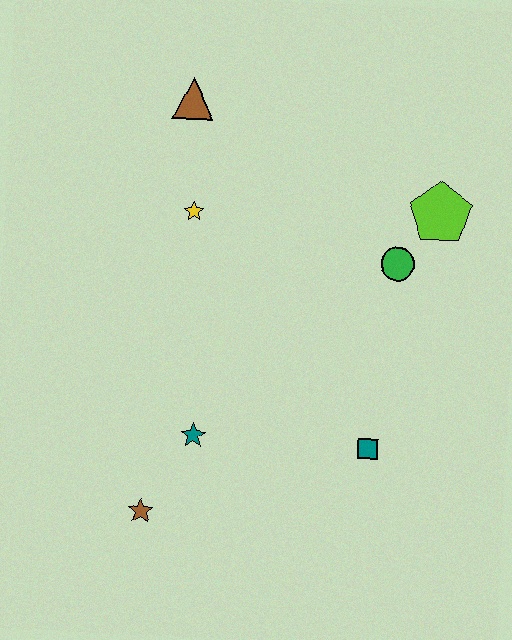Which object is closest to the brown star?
The teal star is closest to the brown star.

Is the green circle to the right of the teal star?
Yes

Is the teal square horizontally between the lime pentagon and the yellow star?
Yes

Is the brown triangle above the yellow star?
Yes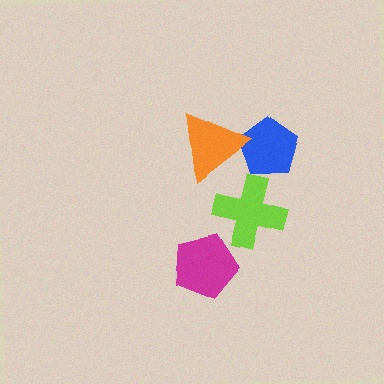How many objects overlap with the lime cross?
0 objects overlap with the lime cross.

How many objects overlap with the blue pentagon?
1 object overlaps with the blue pentagon.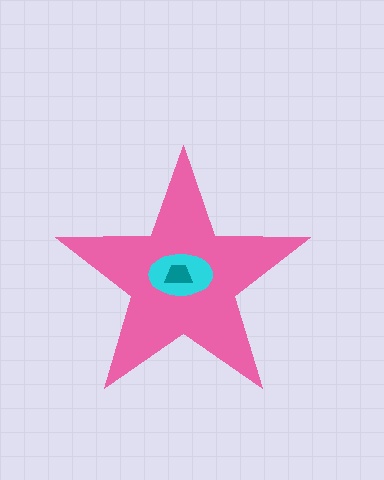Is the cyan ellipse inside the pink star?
Yes.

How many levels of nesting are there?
3.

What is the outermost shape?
The pink star.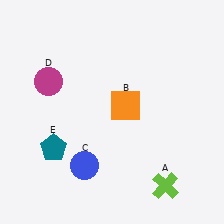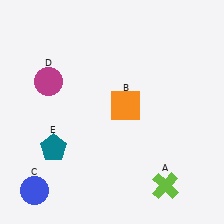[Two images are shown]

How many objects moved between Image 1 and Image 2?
1 object moved between the two images.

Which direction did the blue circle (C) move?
The blue circle (C) moved left.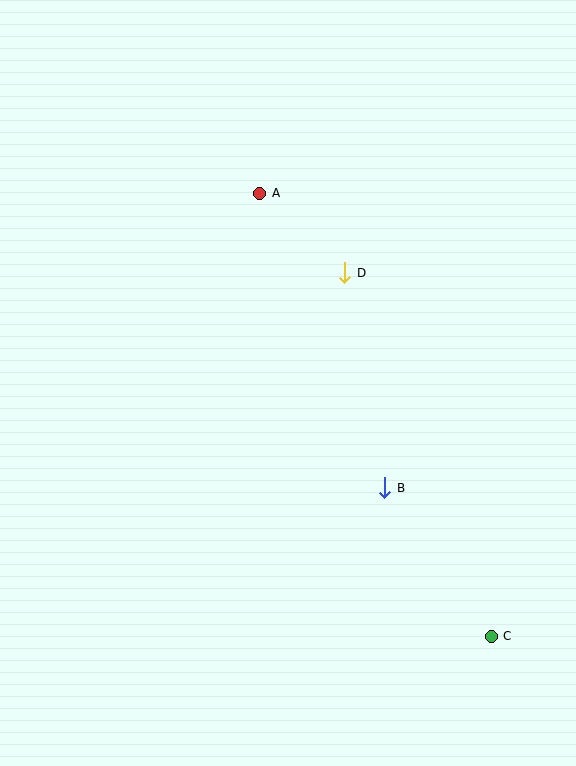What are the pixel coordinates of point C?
Point C is at (491, 636).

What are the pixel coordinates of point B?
Point B is at (385, 488).